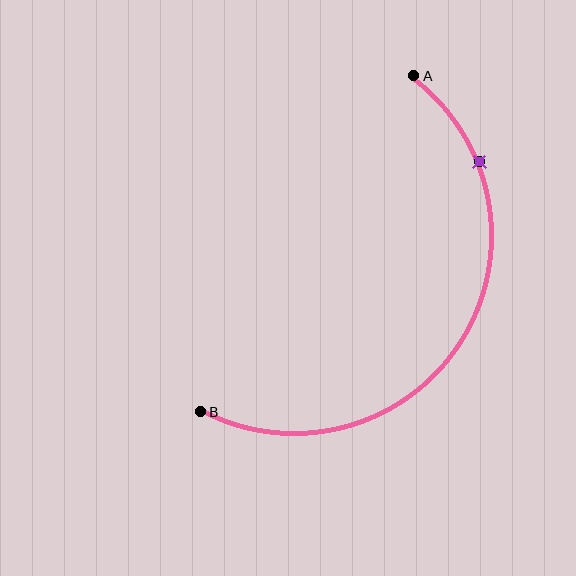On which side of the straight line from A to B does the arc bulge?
The arc bulges to the right of the straight line connecting A and B.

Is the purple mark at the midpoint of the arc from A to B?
No. The purple mark lies on the arc but is closer to endpoint A. The arc midpoint would be at the point on the curve equidistant along the arc from both A and B.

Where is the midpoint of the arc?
The arc midpoint is the point on the curve farthest from the straight line joining A and B. It sits to the right of that line.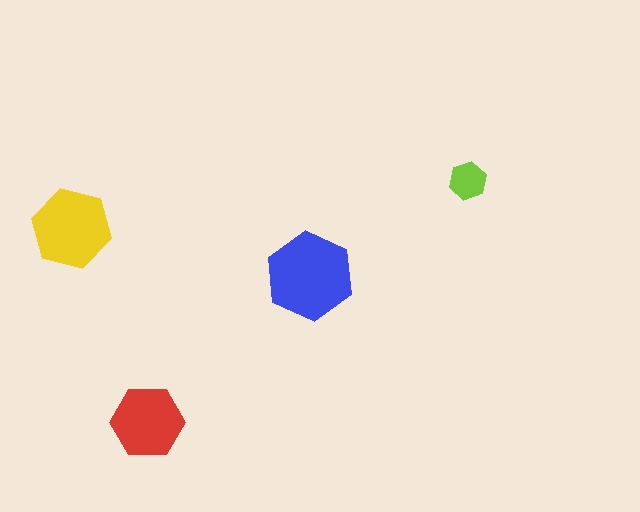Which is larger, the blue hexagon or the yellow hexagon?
The blue one.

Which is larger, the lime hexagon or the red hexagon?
The red one.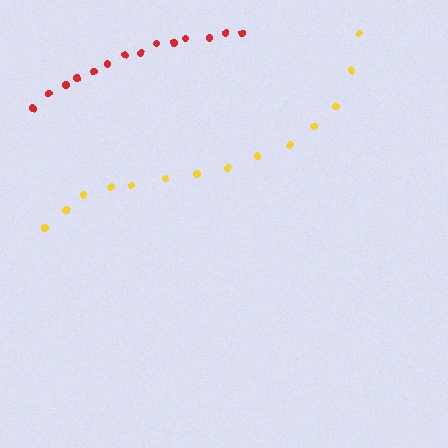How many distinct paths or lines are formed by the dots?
There are 2 distinct paths.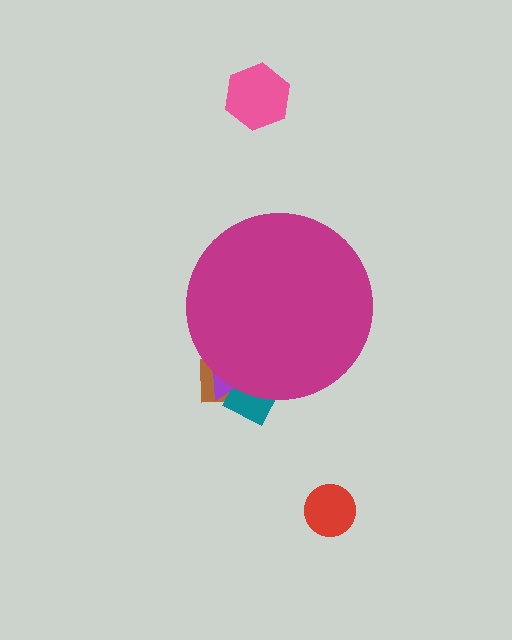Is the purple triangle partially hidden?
Yes, the purple triangle is partially hidden behind the magenta circle.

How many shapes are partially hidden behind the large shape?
3 shapes are partially hidden.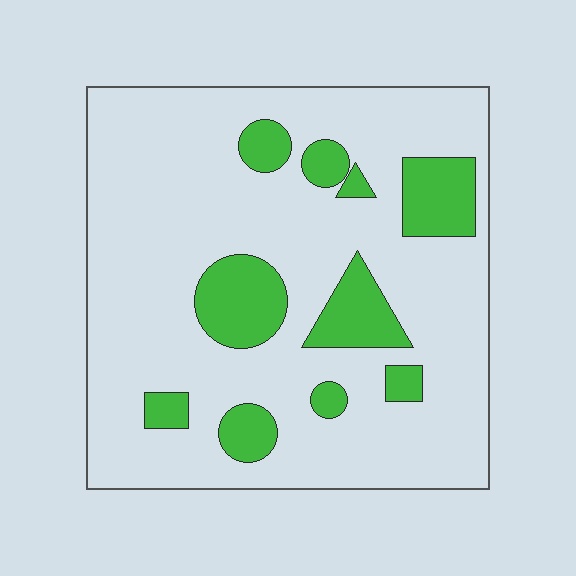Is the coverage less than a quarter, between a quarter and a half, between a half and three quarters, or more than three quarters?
Less than a quarter.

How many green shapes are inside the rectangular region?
10.